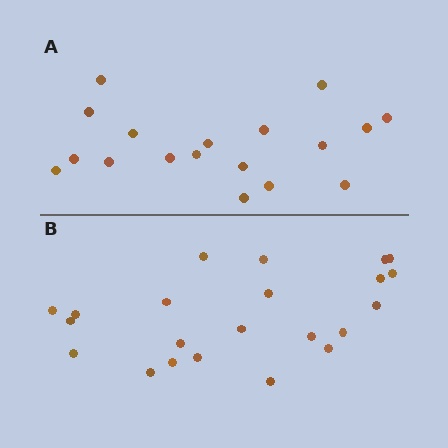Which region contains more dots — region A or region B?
Region B (the bottom region) has more dots.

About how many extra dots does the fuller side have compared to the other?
Region B has about 4 more dots than region A.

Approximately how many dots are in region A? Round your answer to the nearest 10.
About 20 dots. (The exact count is 18, which rounds to 20.)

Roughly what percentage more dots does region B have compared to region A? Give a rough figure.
About 20% more.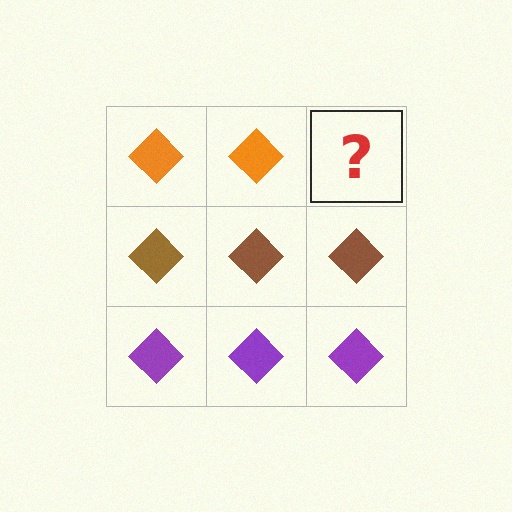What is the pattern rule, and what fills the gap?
The rule is that each row has a consistent color. The gap should be filled with an orange diamond.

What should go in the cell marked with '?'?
The missing cell should contain an orange diamond.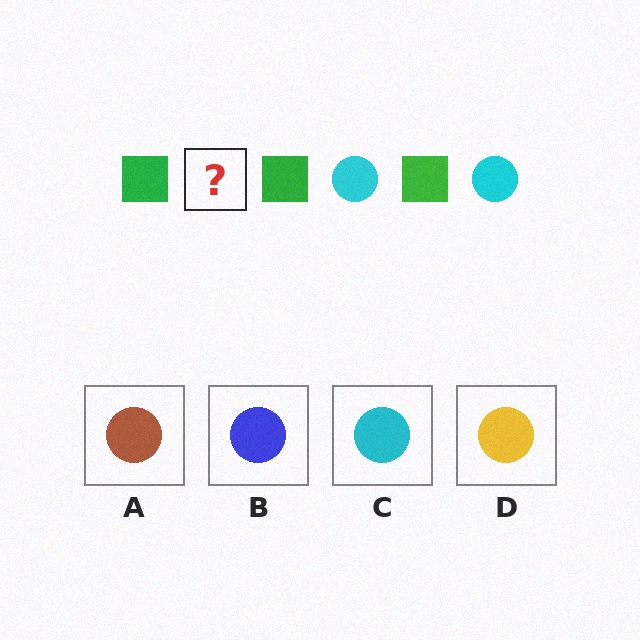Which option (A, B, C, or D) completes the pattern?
C.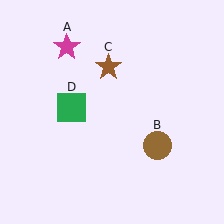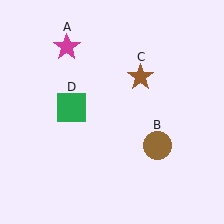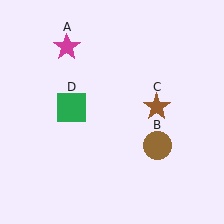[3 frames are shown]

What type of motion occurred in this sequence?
The brown star (object C) rotated clockwise around the center of the scene.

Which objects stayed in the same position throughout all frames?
Magenta star (object A) and brown circle (object B) and green square (object D) remained stationary.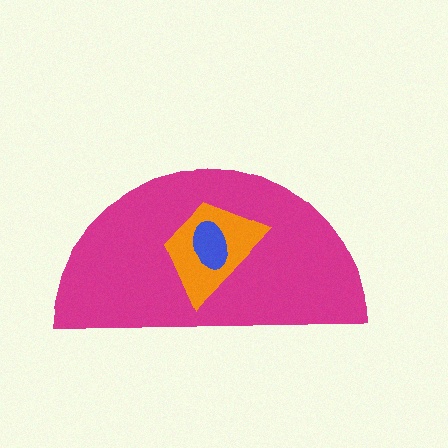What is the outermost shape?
The magenta semicircle.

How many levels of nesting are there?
3.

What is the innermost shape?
The blue ellipse.